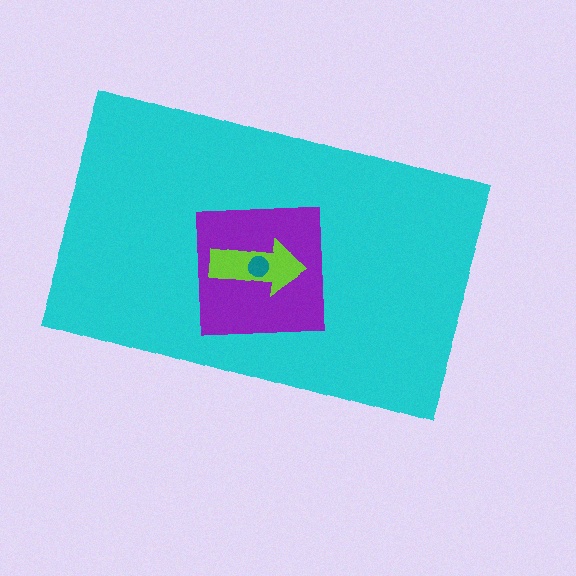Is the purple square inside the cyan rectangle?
Yes.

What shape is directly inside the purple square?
The lime arrow.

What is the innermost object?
The teal circle.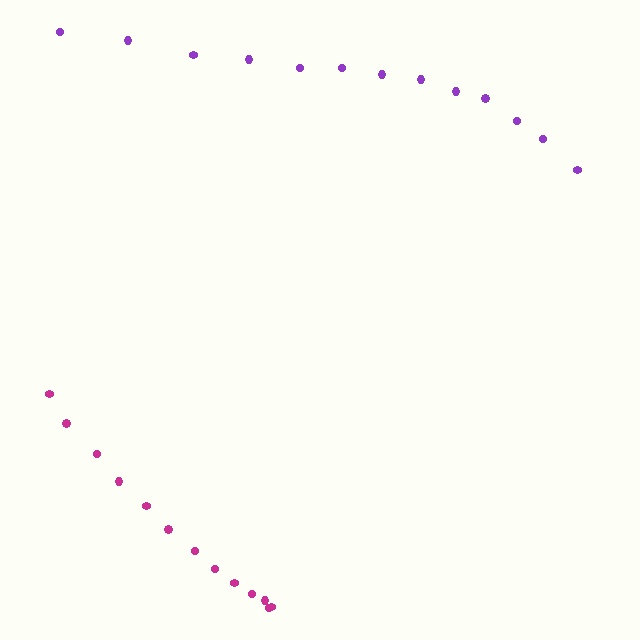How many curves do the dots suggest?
There are 2 distinct paths.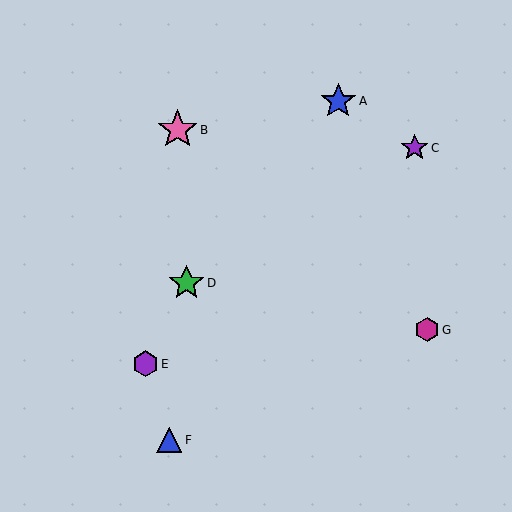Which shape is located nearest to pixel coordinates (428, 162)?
The purple star (labeled C) at (415, 148) is nearest to that location.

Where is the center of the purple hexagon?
The center of the purple hexagon is at (145, 364).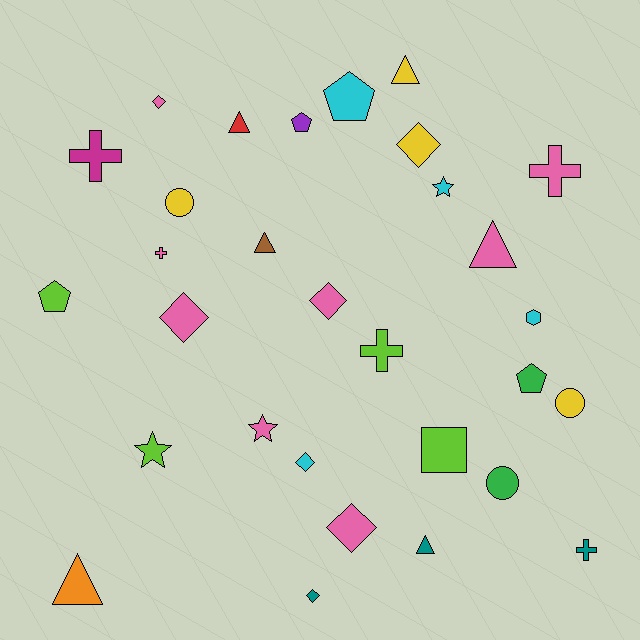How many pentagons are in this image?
There are 4 pentagons.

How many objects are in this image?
There are 30 objects.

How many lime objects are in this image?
There are 4 lime objects.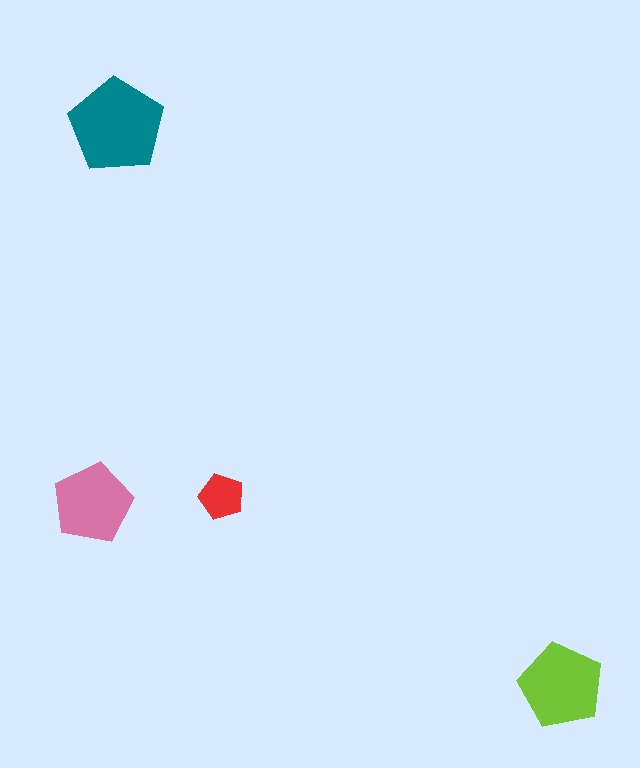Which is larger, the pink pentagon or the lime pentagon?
The lime one.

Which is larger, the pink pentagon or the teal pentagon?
The teal one.